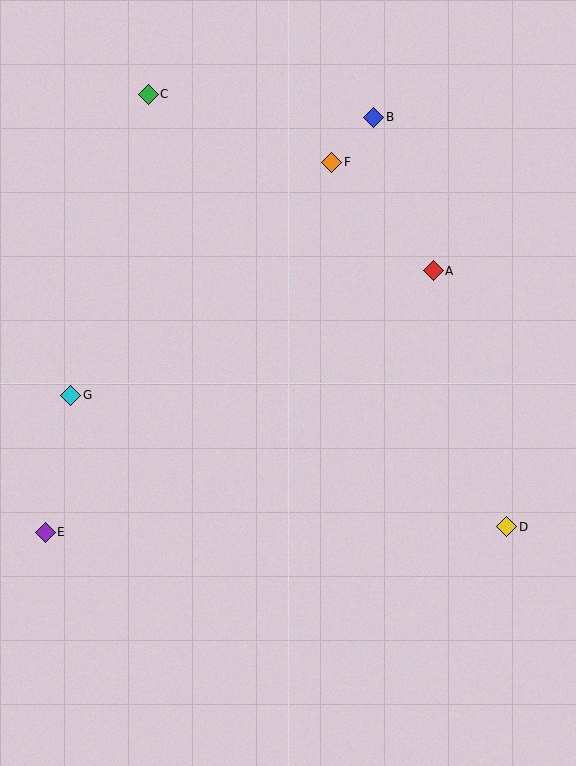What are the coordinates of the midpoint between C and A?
The midpoint between C and A is at (291, 182).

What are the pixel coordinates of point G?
Point G is at (71, 395).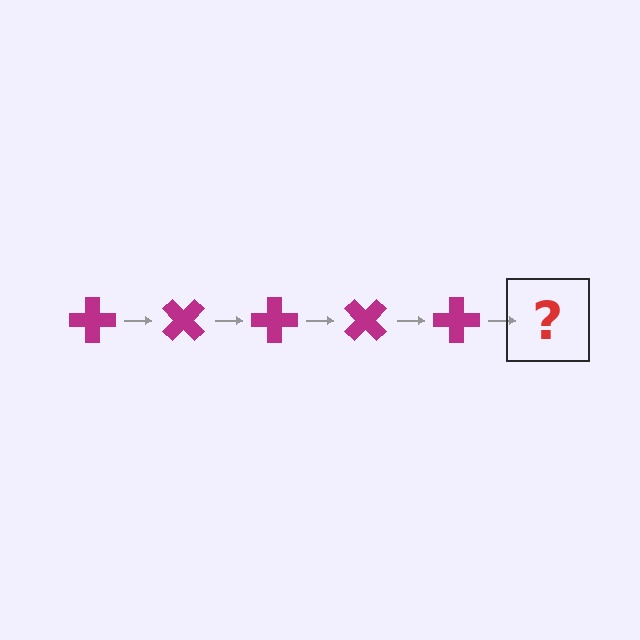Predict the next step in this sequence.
The next step is a magenta cross rotated 225 degrees.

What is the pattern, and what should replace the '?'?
The pattern is that the cross rotates 45 degrees each step. The '?' should be a magenta cross rotated 225 degrees.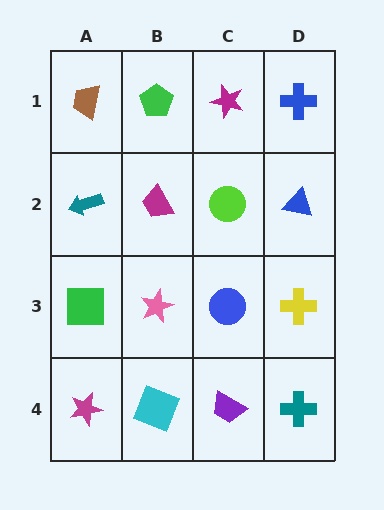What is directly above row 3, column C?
A lime circle.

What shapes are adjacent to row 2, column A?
A brown trapezoid (row 1, column A), a green square (row 3, column A), a magenta trapezoid (row 2, column B).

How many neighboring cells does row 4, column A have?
2.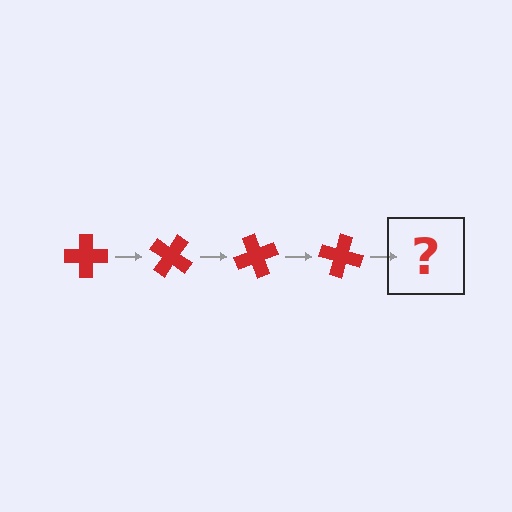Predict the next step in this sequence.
The next step is a red cross rotated 140 degrees.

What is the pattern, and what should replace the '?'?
The pattern is that the cross rotates 35 degrees each step. The '?' should be a red cross rotated 140 degrees.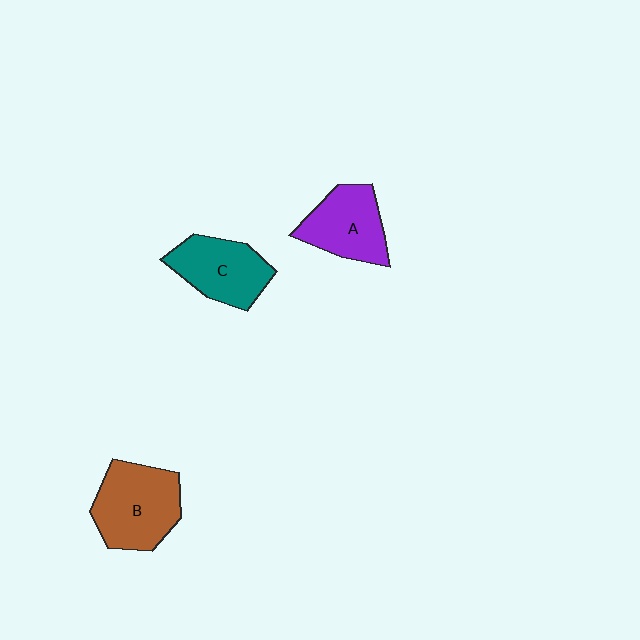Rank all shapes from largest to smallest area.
From largest to smallest: B (brown), C (teal), A (purple).